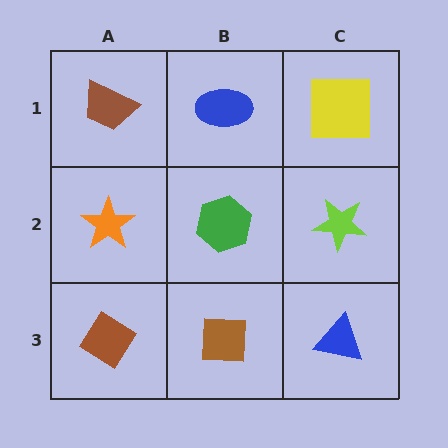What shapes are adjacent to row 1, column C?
A lime star (row 2, column C), a blue ellipse (row 1, column B).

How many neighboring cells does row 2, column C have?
3.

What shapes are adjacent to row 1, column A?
An orange star (row 2, column A), a blue ellipse (row 1, column B).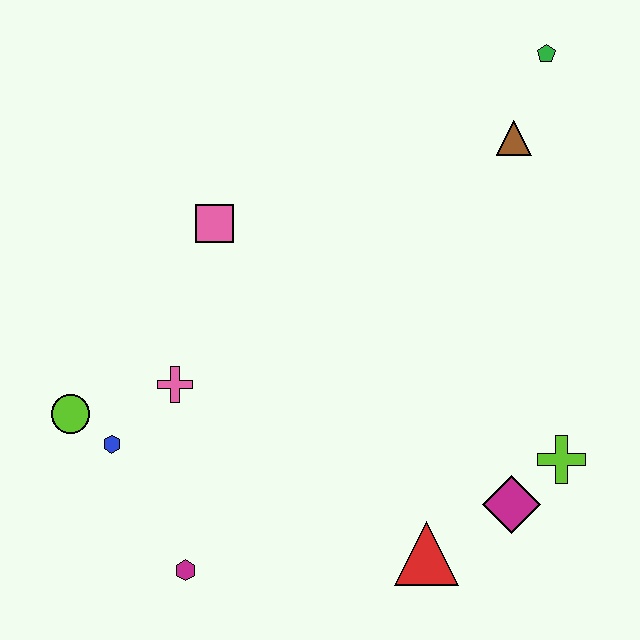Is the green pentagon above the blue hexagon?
Yes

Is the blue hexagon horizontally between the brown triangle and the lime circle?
Yes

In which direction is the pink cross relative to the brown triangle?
The pink cross is to the left of the brown triangle.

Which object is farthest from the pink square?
The lime cross is farthest from the pink square.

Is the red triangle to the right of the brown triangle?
No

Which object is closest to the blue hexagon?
The lime circle is closest to the blue hexagon.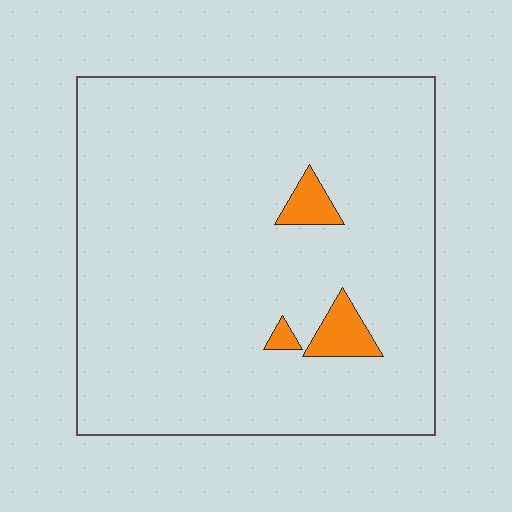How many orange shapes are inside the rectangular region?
3.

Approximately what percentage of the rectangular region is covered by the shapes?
Approximately 5%.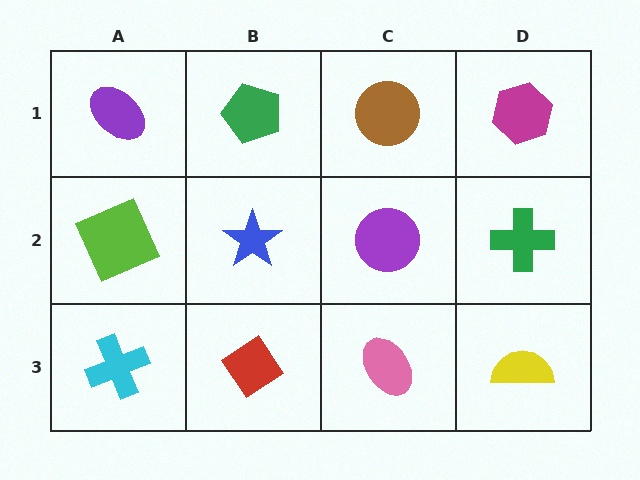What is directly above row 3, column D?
A green cross.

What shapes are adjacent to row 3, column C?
A purple circle (row 2, column C), a red diamond (row 3, column B), a yellow semicircle (row 3, column D).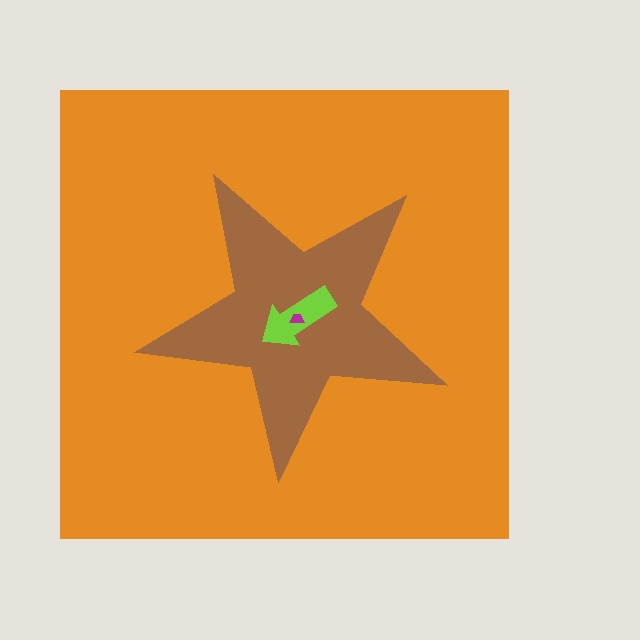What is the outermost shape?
The orange square.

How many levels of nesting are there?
4.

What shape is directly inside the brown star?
The lime arrow.